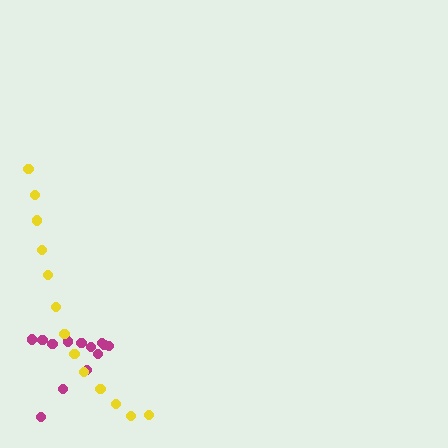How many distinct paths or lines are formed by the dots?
There are 2 distinct paths.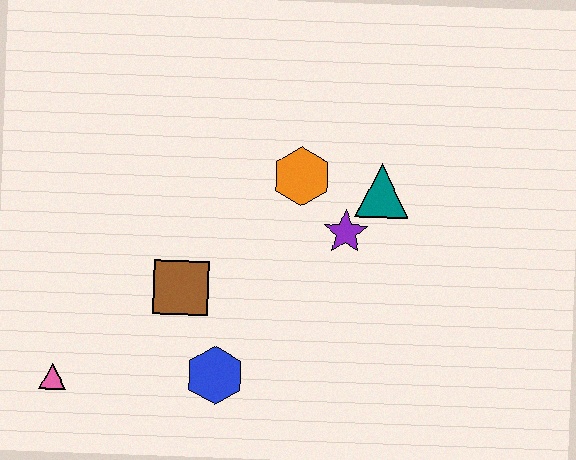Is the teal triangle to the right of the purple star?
Yes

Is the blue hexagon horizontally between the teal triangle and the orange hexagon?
No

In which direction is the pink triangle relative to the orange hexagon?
The pink triangle is to the left of the orange hexagon.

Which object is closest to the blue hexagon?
The brown square is closest to the blue hexagon.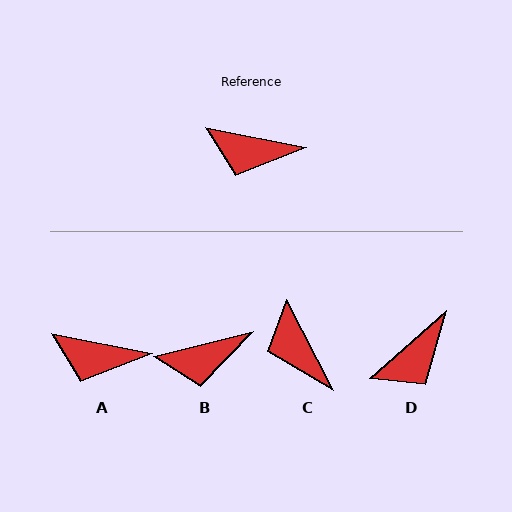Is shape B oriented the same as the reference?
No, it is off by about 25 degrees.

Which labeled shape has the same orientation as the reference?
A.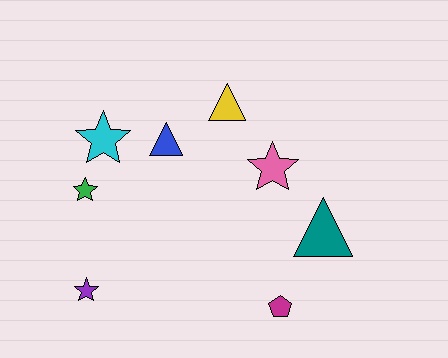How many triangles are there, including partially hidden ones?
There are 3 triangles.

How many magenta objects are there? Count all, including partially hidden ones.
There is 1 magenta object.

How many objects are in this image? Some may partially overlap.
There are 8 objects.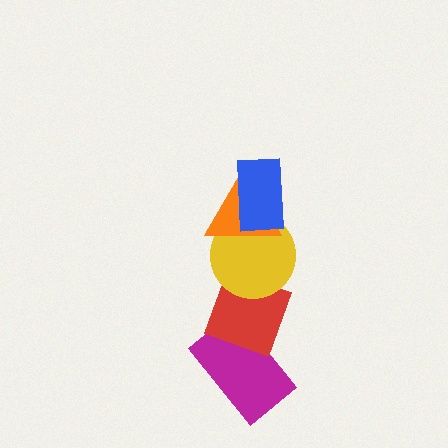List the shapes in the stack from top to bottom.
From top to bottom: the blue rectangle, the orange triangle, the yellow circle, the red diamond, the magenta rectangle.